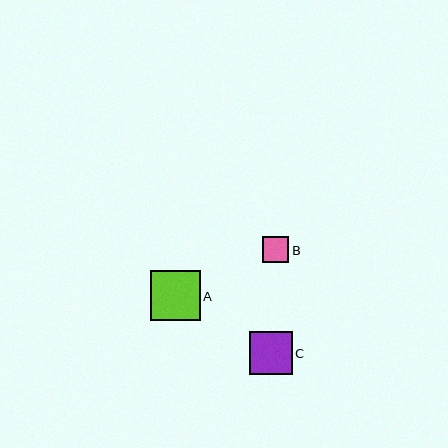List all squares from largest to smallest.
From largest to smallest: A, C, B.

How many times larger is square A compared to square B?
Square A is approximately 1.9 times the size of square B.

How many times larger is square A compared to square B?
Square A is approximately 1.9 times the size of square B.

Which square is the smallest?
Square B is the smallest with a size of approximately 26 pixels.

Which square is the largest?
Square A is the largest with a size of approximately 50 pixels.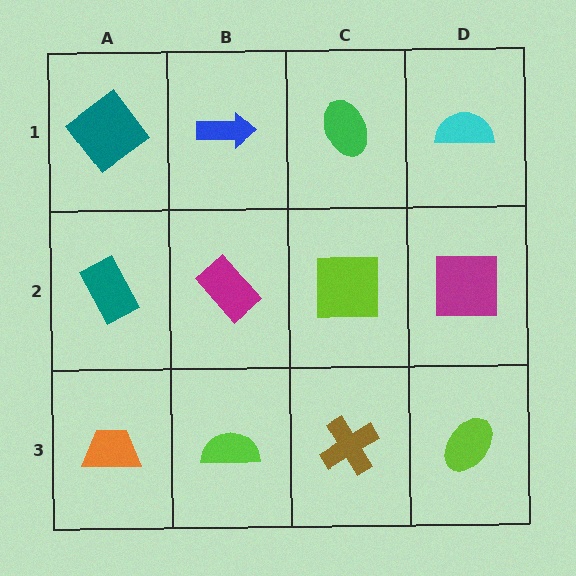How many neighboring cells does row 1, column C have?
3.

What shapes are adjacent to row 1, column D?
A magenta square (row 2, column D), a green ellipse (row 1, column C).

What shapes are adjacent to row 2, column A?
A teal diamond (row 1, column A), an orange trapezoid (row 3, column A), a magenta rectangle (row 2, column B).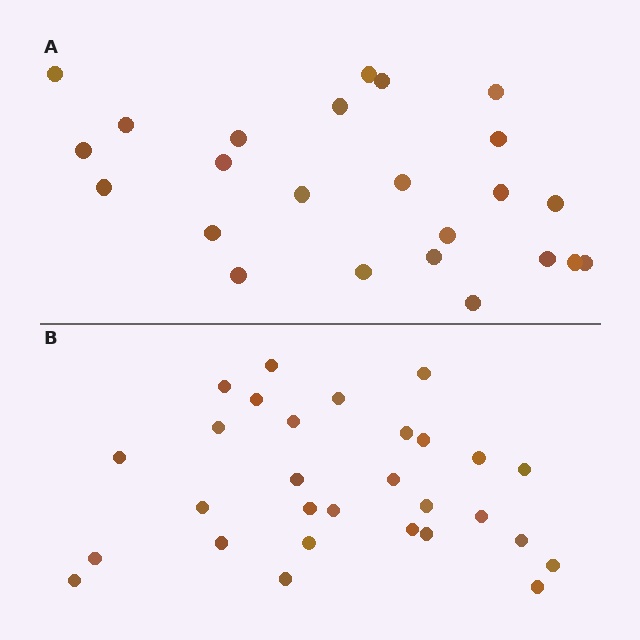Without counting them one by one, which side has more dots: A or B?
Region B (the bottom region) has more dots.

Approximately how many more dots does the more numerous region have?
Region B has about 5 more dots than region A.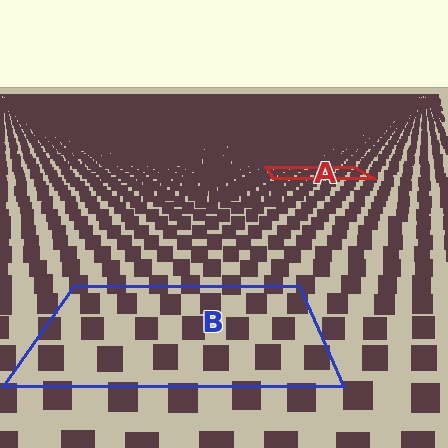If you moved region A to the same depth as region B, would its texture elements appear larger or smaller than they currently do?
They would appear larger. At a closer depth, the same texture elements are projected at a bigger on-screen size.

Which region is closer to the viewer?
Region B is closer. The texture elements there are larger and more spread out.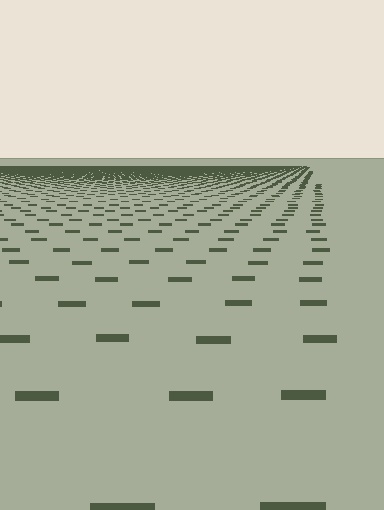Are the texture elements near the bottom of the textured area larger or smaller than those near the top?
Larger. Near the bottom, elements are closer to the viewer and appear at a bigger on-screen size.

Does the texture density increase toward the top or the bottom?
Density increases toward the top.